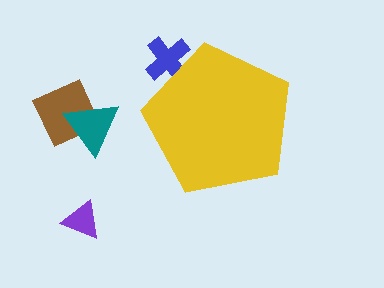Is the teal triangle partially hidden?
No, the teal triangle is fully visible.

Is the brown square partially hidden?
No, the brown square is fully visible.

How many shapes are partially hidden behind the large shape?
1 shape is partially hidden.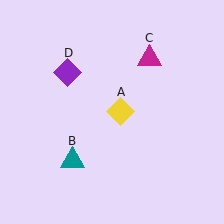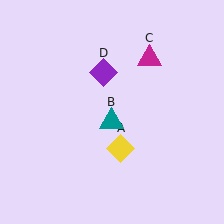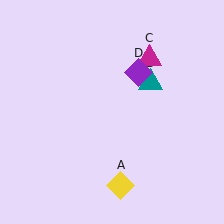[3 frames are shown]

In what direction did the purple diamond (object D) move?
The purple diamond (object D) moved right.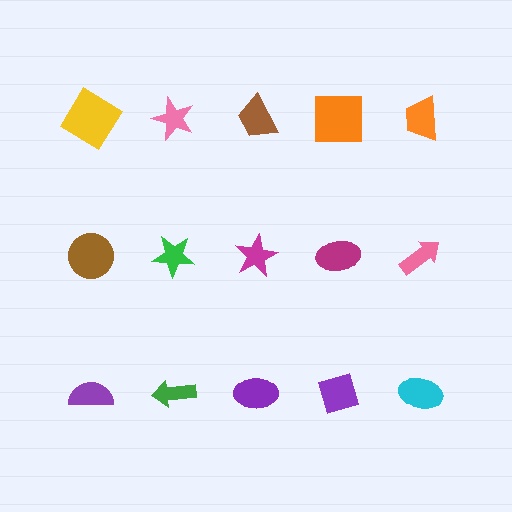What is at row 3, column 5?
A cyan ellipse.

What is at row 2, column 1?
A brown circle.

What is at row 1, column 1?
A yellow diamond.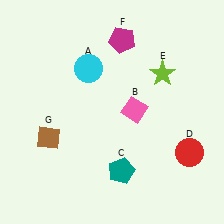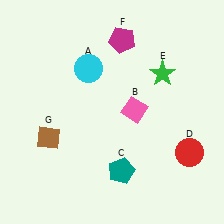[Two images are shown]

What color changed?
The star (E) changed from lime in Image 1 to green in Image 2.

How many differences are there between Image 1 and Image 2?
There is 1 difference between the two images.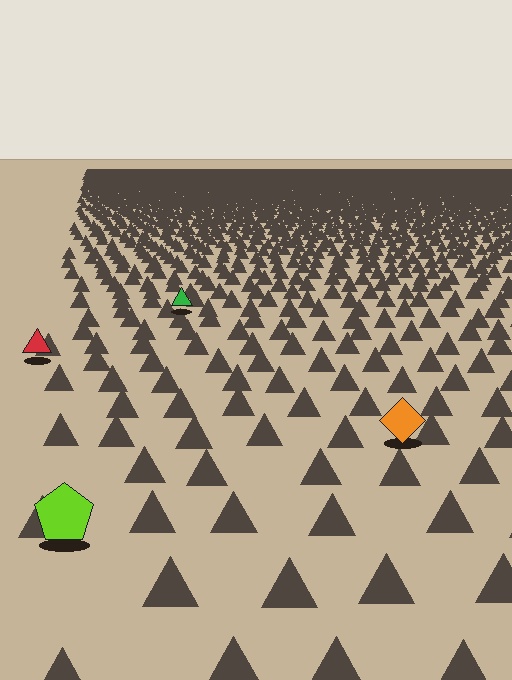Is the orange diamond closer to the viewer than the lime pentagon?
No. The lime pentagon is closer — you can tell from the texture gradient: the ground texture is coarser near it.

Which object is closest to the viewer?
The lime pentagon is closest. The texture marks near it are larger and more spread out.